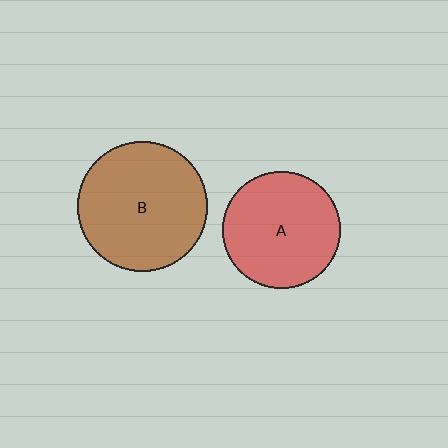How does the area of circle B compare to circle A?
Approximately 1.2 times.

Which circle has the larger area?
Circle B (brown).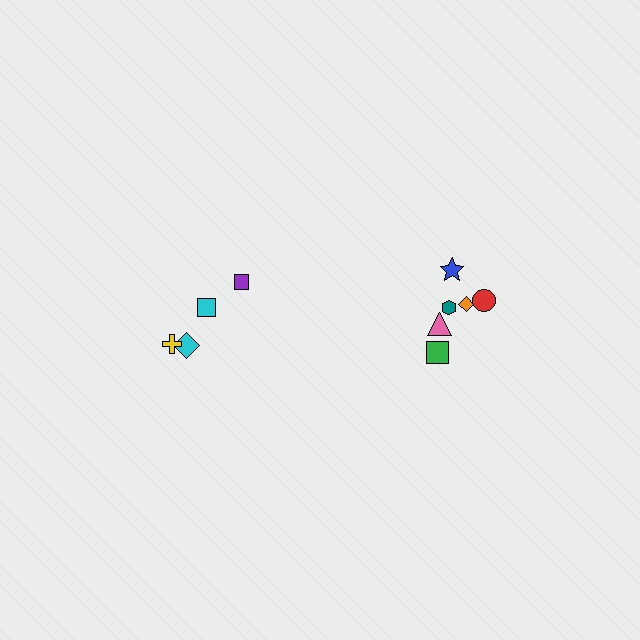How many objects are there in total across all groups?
There are 10 objects.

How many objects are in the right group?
There are 6 objects.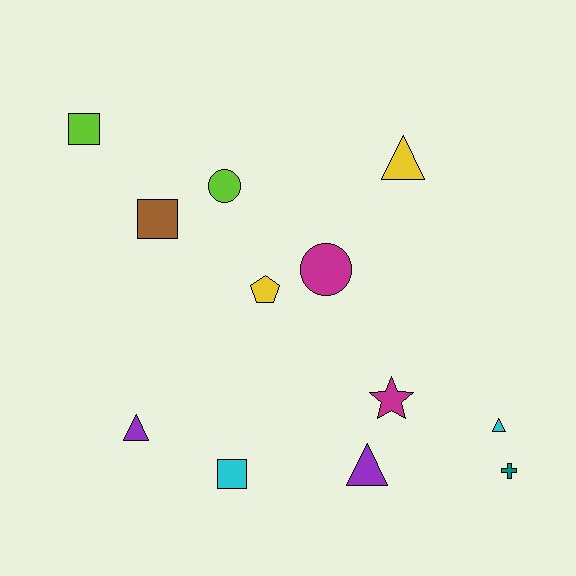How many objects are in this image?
There are 12 objects.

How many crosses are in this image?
There is 1 cross.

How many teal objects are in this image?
There is 1 teal object.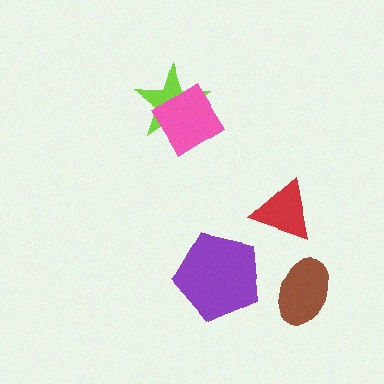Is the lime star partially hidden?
Yes, it is partially covered by another shape.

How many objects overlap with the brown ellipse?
0 objects overlap with the brown ellipse.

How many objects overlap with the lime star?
1 object overlaps with the lime star.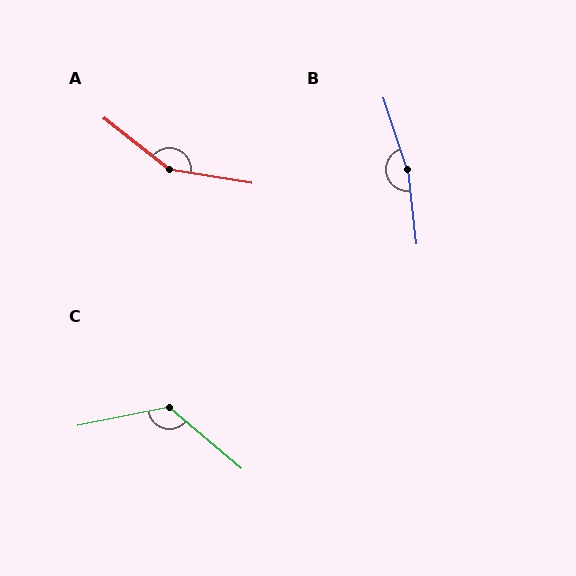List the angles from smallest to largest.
C (129°), A (151°), B (169°).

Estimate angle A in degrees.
Approximately 151 degrees.